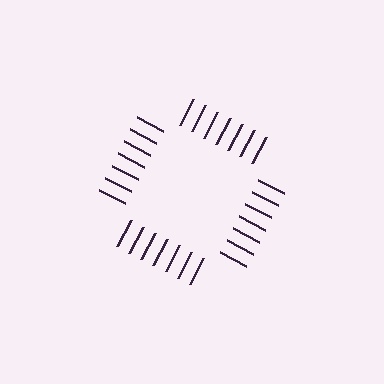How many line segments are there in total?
28 — 7 along each of the 4 edges.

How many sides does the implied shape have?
4 sides — the line-ends trace a square.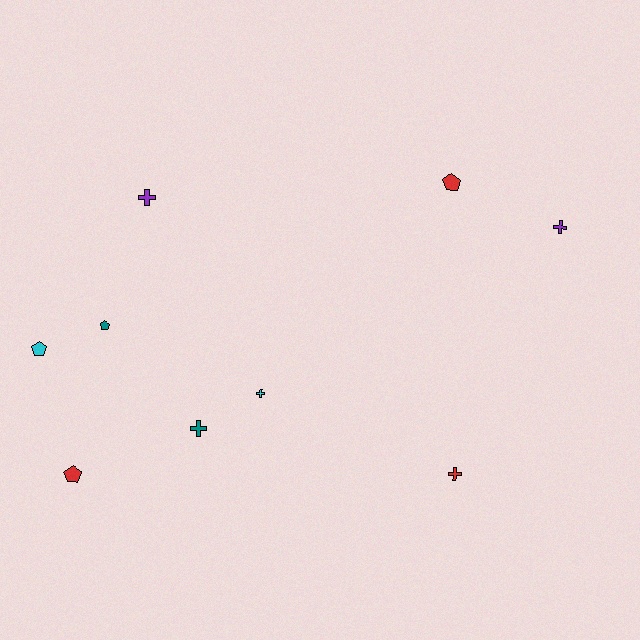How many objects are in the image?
There are 9 objects.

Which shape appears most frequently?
Cross, with 5 objects.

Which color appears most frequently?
Red, with 3 objects.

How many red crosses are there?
There is 1 red cross.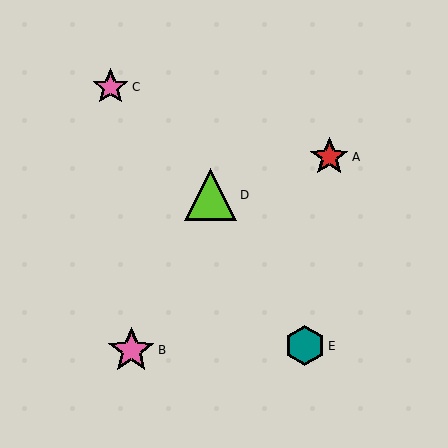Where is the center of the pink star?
The center of the pink star is at (111, 87).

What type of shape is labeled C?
Shape C is a pink star.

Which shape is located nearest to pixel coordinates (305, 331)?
The teal hexagon (labeled E) at (305, 346) is nearest to that location.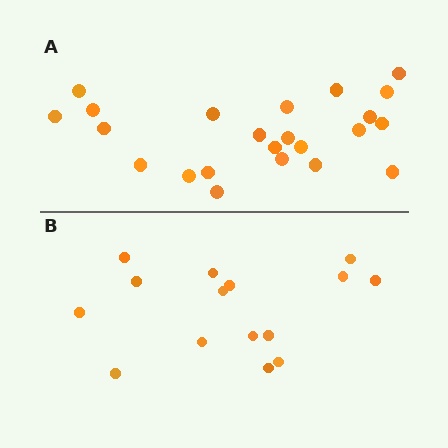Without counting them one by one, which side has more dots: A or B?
Region A (the top region) has more dots.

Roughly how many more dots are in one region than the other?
Region A has roughly 8 or so more dots than region B.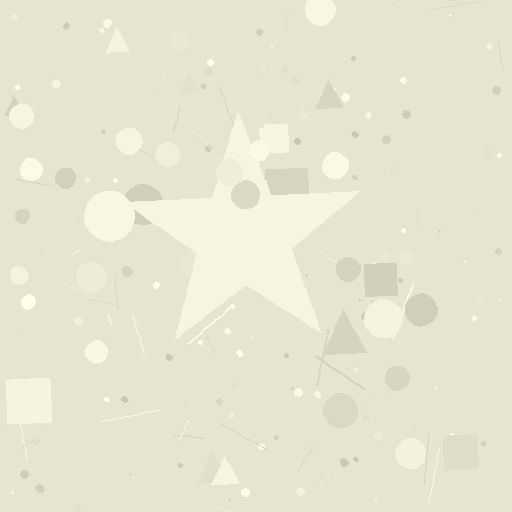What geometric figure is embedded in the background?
A star is embedded in the background.